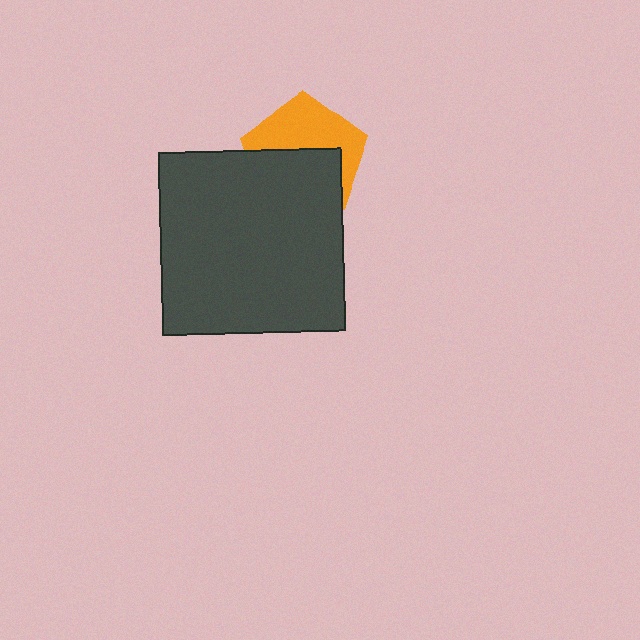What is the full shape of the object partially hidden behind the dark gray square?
The partially hidden object is an orange pentagon.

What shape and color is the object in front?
The object in front is a dark gray square.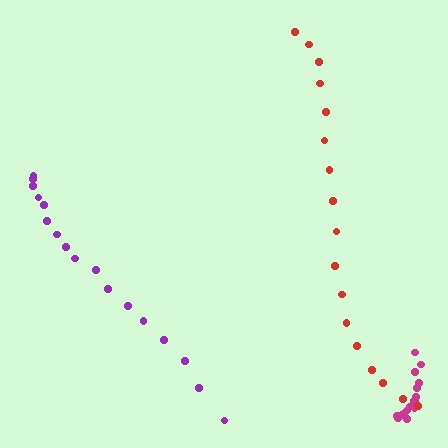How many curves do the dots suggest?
There are 3 distinct paths.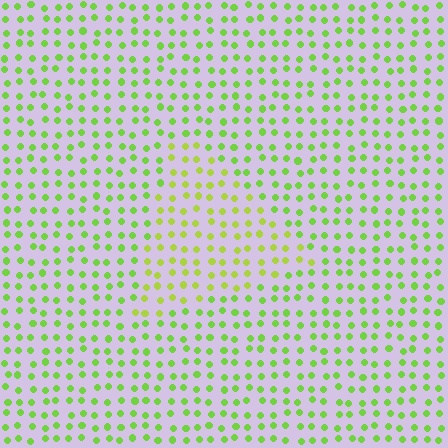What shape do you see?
I see a triangle.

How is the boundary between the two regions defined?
The boundary is defined purely by a slight shift in hue (about 23 degrees). Spacing, size, and orientation are identical on both sides.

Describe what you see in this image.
The image is filled with small lime elements in a uniform arrangement. A triangle-shaped region is visible where the elements are tinted to a slightly different hue, forming a subtle color boundary.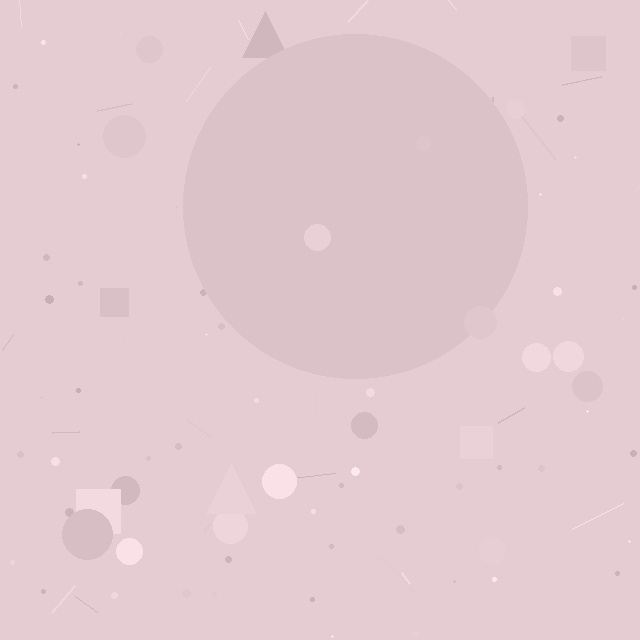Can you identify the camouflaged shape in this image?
The camouflaged shape is a circle.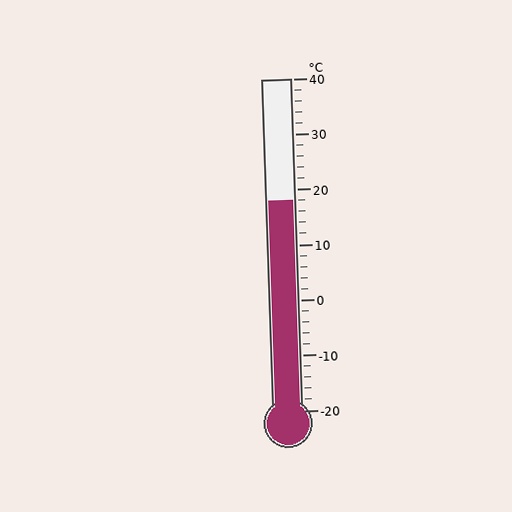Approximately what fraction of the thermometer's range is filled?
The thermometer is filled to approximately 65% of its range.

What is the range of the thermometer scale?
The thermometer scale ranges from -20°C to 40°C.